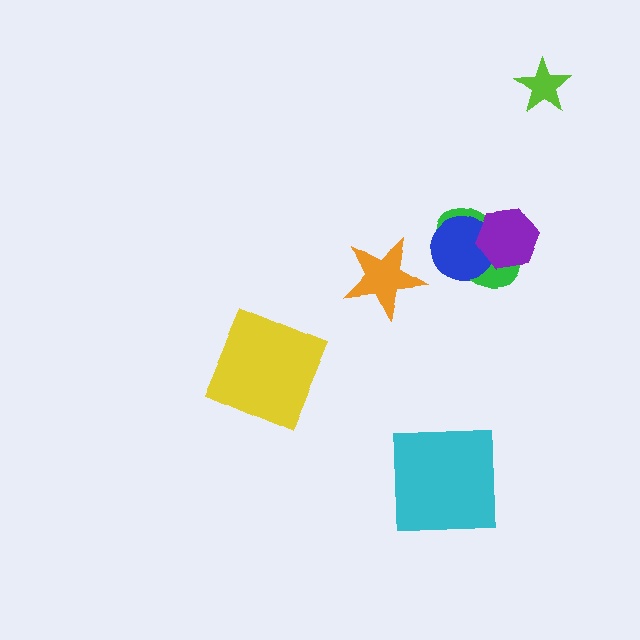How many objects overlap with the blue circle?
2 objects overlap with the blue circle.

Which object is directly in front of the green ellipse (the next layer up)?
The blue circle is directly in front of the green ellipse.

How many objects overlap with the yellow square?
0 objects overlap with the yellow square.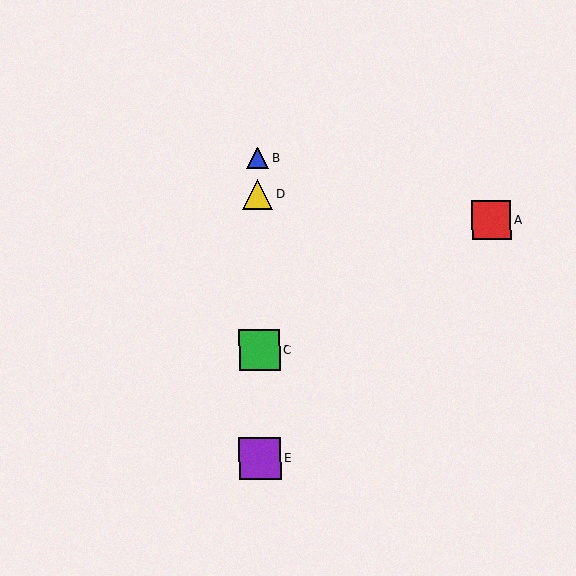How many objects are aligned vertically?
4 objects (B, C, D, E) are aligned vertically.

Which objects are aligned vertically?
Objects B, C, D, E are aligned vertically.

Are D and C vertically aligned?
Yes, both are at x≈258.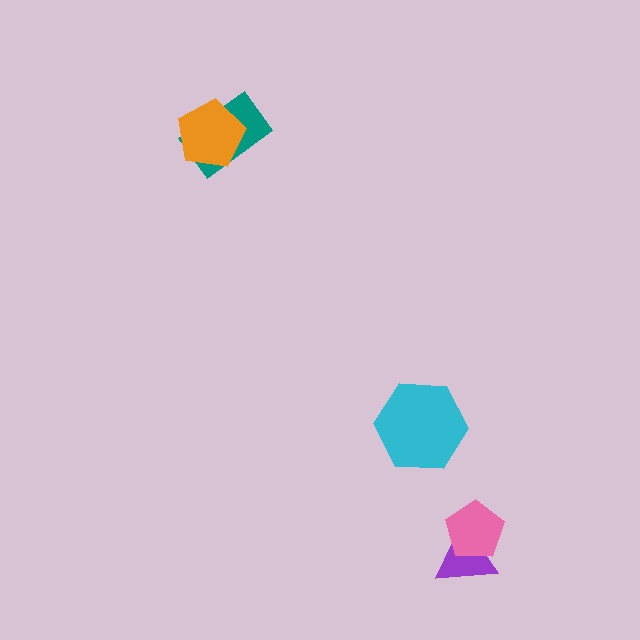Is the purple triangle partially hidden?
Yes, it is partially covered by another shape.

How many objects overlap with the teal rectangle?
1 object overlaps with the teal rectangle.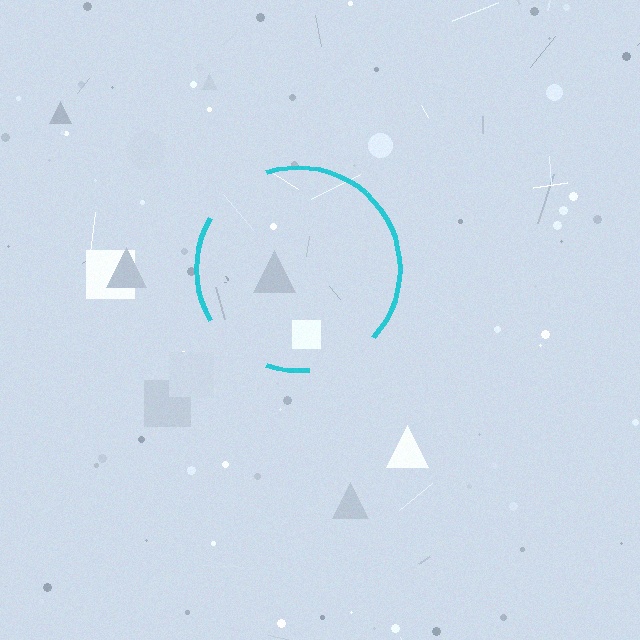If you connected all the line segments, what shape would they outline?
They would outline a circle.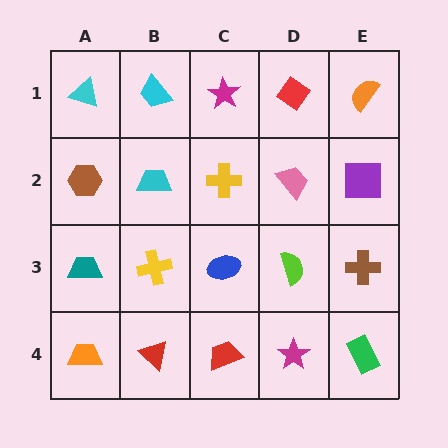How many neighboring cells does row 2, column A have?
3.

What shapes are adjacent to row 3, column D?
A pink trapezoid (row 2, column D), a magenta star (row 4, column D), a blue ellipse (row 3, column C), a brown cross (row 3, column E).